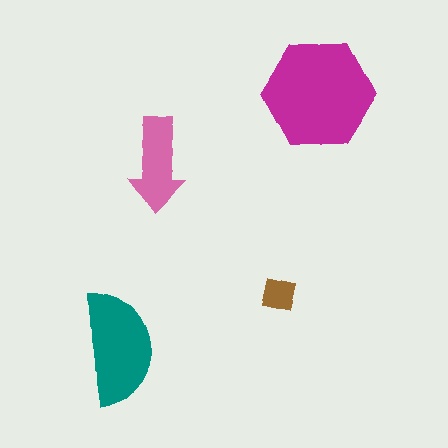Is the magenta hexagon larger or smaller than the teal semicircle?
Larger.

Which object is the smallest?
The brown square.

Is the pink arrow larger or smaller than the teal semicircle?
Smaller.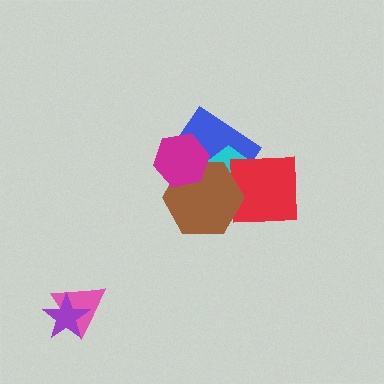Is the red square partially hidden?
Yes, it is partially covered by another shape.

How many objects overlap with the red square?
2 objects overlap with the red square.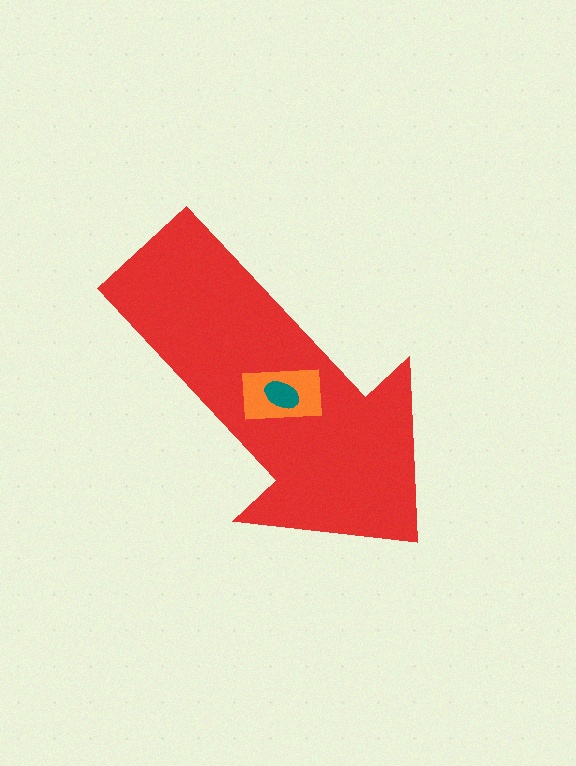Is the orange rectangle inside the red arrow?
Yes.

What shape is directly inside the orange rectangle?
The teal ellipse.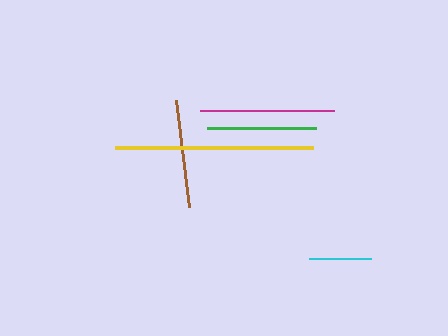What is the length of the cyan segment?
The cyan segment is approximately 62 pixels long.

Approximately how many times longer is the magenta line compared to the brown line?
The magenta line is approximately 1.2 times the length of the brown line.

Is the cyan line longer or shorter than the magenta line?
The magenta line is longer than the cyan line.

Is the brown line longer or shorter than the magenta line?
The magenta line is longer than the brown line.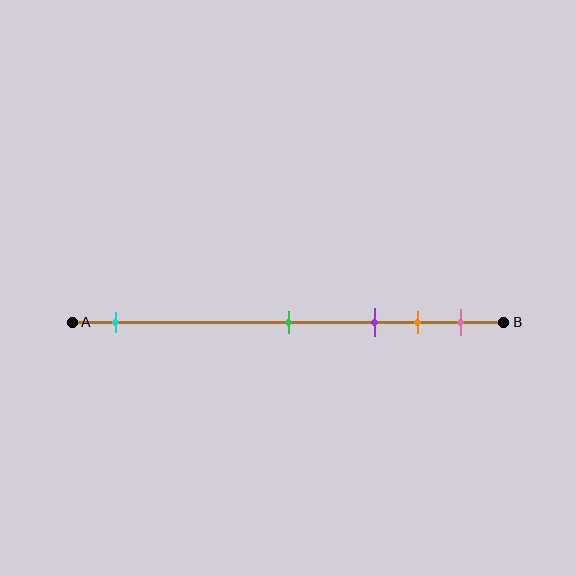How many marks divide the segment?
There are 5 marks dividing the segment.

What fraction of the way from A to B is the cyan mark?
The cyan mark is approximately 10% (0.1) of the way from A to B.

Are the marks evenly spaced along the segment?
No, the marks are not evenly spaced.